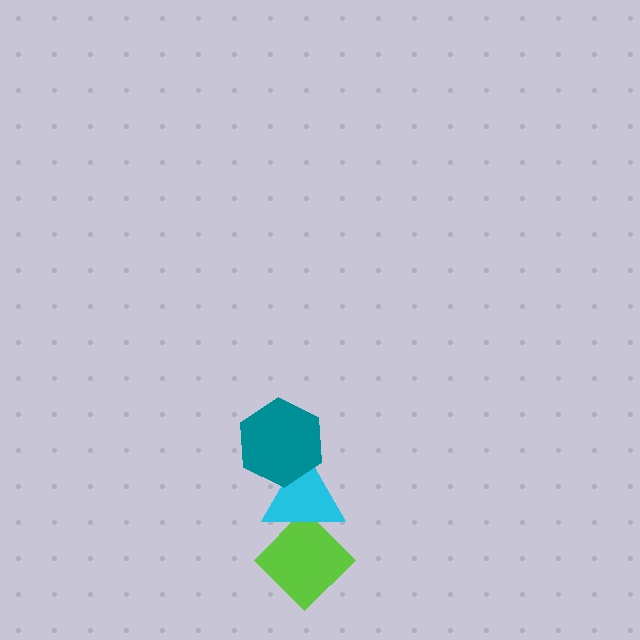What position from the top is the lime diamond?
The lime diamond is 3rd from the top.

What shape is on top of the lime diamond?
The cyan triangle is on top of the lime diamond.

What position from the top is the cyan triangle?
The cyan triangle is 2nd from the top.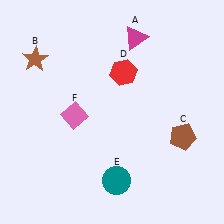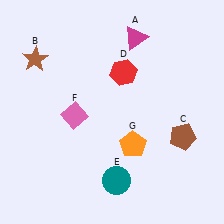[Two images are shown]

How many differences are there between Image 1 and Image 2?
There is 1 difference between the two images.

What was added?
An orange pentagon (G) was added in Image 2.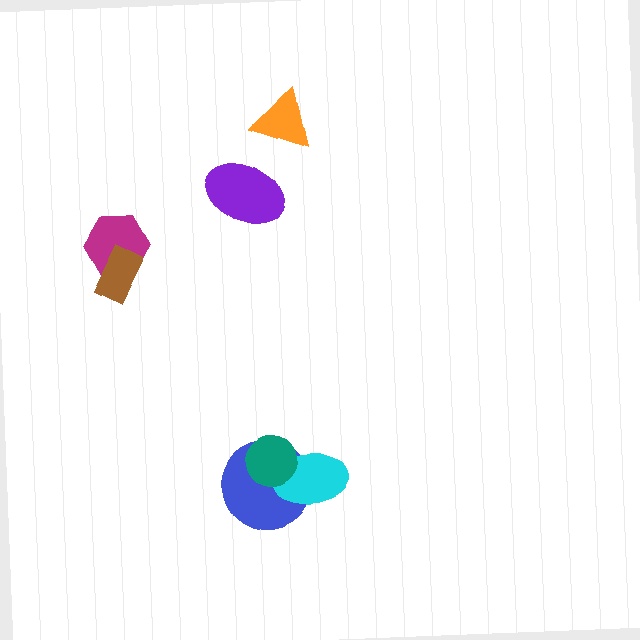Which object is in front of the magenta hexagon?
The brown rectangle is in front of the magenta hexagon.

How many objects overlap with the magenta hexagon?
1 object overlaps with the magenta hexagon.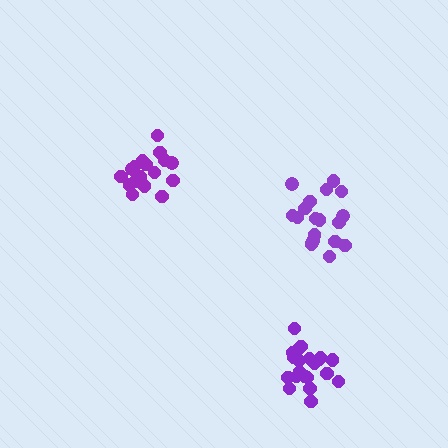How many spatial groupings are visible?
There are 3 spatial groupings.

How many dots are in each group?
Group 1: 18 dots, Group 2: 17 dots, Group 3: 21 dots (56 total).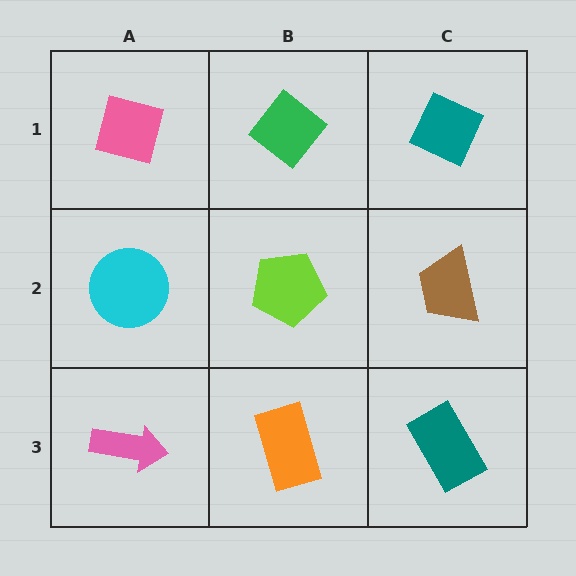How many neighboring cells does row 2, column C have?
3.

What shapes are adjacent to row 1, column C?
A brown trapezoid (row 2, column C), a green diamond (row 1, column B).